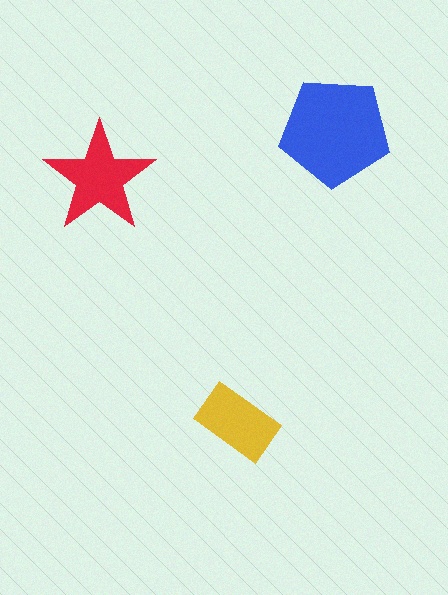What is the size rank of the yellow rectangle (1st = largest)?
3rd.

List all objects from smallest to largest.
The yellow rectangle, the red star, the blue pentagon.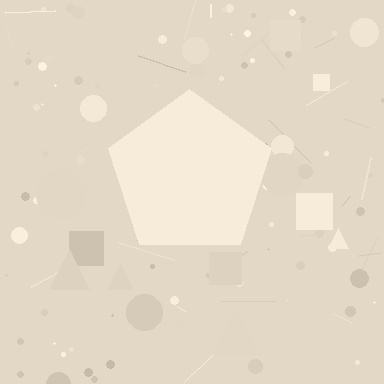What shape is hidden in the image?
A pentagon is hidden in the image.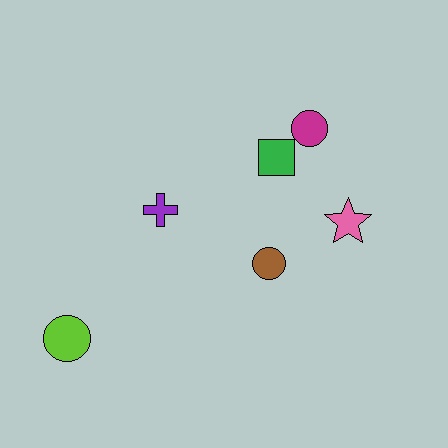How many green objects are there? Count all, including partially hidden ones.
There is 1 green object.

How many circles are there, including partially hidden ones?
There are 3 circles.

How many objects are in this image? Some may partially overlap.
There are 6 objects.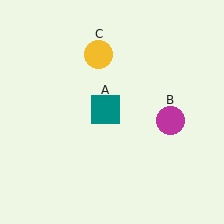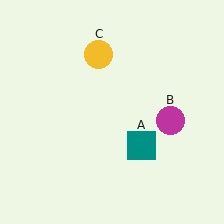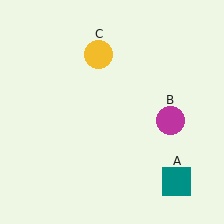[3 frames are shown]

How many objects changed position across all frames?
1 object changed position: teal square (object A).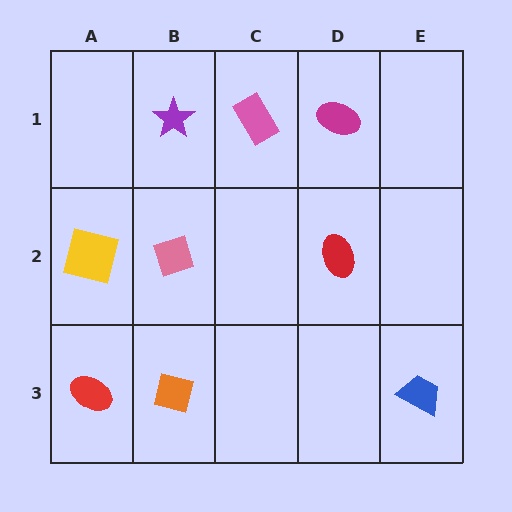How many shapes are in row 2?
3 shapes.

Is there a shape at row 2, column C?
No, that cell is empty.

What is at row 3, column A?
A red ellipse.